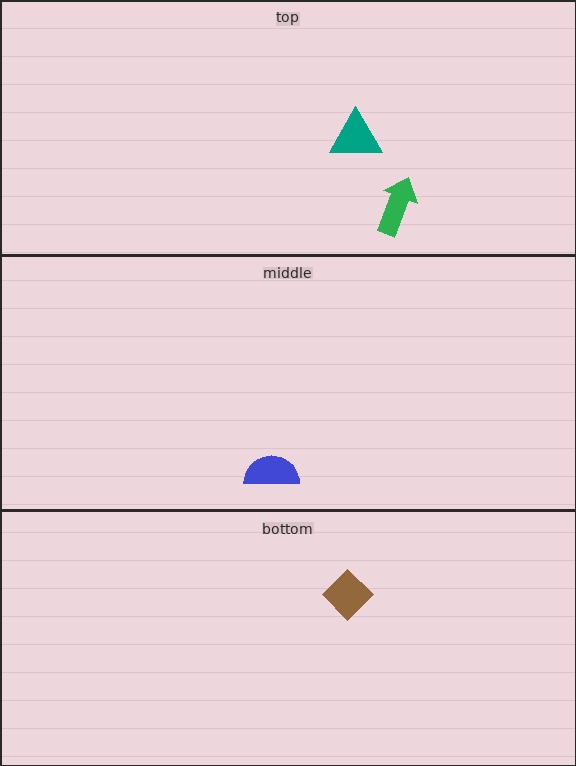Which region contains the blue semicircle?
The middle region.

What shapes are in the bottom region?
The brown diamond.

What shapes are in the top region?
The green arrow, the teal triangle.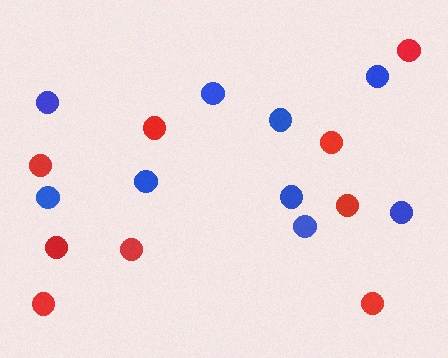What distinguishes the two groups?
There are 2 groups: one group of red circles (9) and one group of blue circles (9).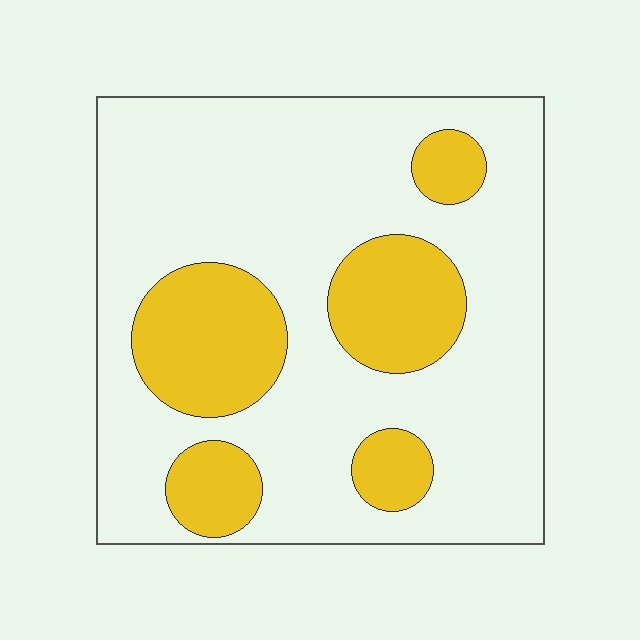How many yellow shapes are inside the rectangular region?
5.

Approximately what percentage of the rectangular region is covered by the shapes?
Approximately 25%.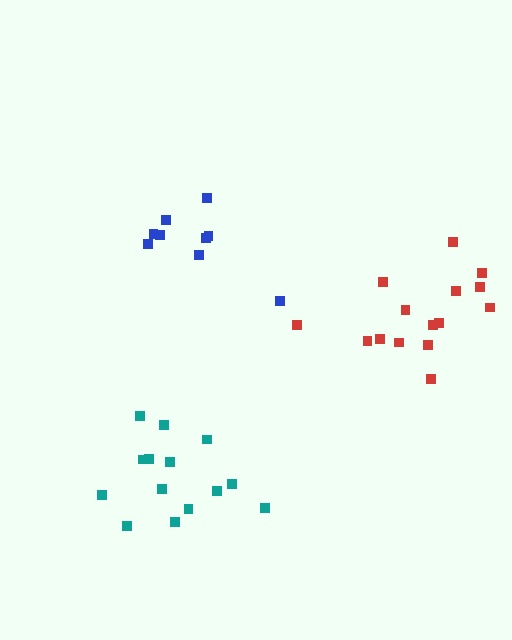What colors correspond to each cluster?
The clusters are colored: teal, red, blue.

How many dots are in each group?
Group 1: 14 dots, Group 2: 15 dots, Group 3: 9 dots (38 total).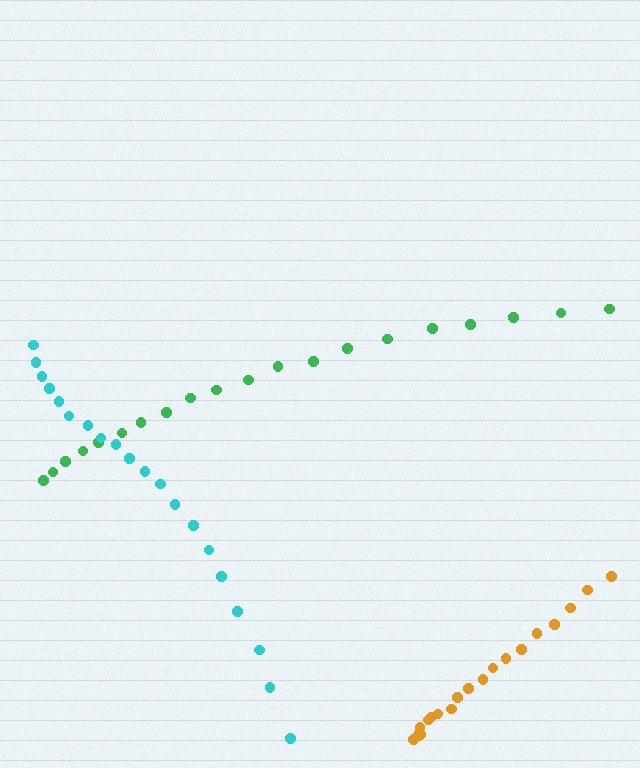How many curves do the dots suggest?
There are 3 distinct paths.